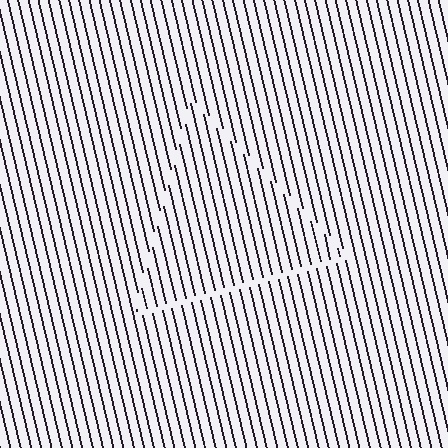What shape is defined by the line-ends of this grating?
An illusory triangle. The interior of the shape contains the same grating, shifted by half a period — the contour is defined by the phase discontinuity where line-ends from the inner and outer gratings abut.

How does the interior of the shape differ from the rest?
The interior of the shape contains the same grating, shifted by half a period — the contour is defined by the phase discontinuity where line-ends from the inner and outer gratings abut.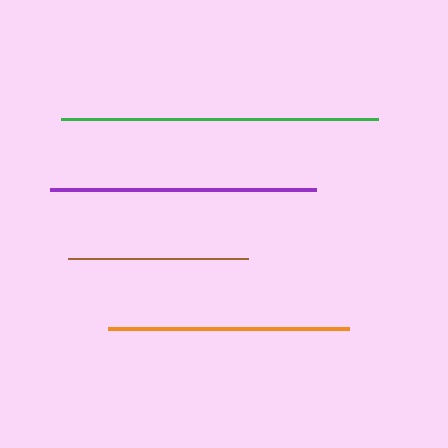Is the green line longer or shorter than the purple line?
The green line is longer than the purple line.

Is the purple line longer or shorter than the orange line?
The purple line is longer than the orange line.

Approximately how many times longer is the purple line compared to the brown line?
The purple line is approximately 1.5 times the length of the brown line.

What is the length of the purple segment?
The purple segment is approximately 267 pixels long.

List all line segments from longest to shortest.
From longest to shortest: green, purple, orange, brown.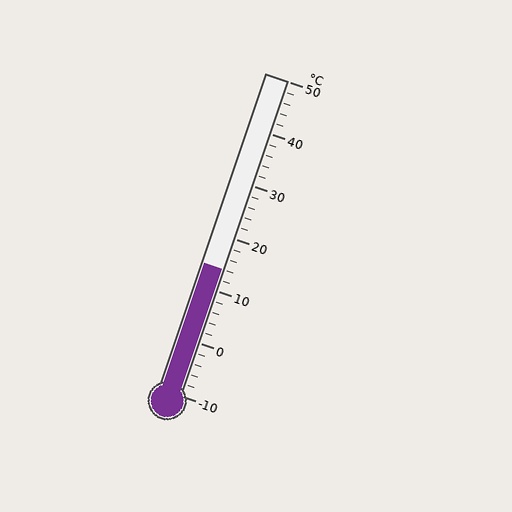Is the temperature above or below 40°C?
The temperature is below 40°C.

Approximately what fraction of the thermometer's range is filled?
The thermometer is filled to approximately 40% of its range.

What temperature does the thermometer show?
The thermometer shows approximately 14°C.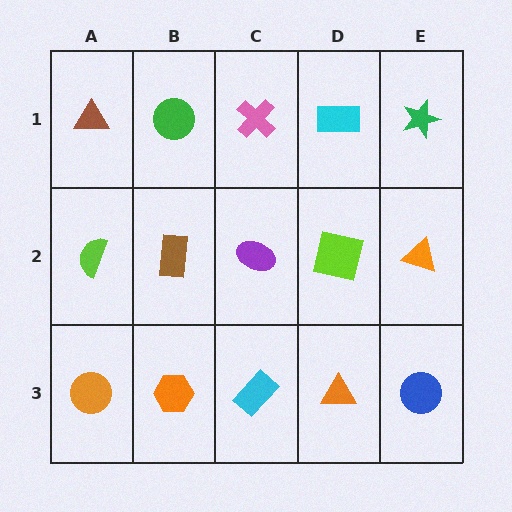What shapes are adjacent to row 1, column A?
A lime semicircle (row 2, column A), a green circle (row 1, column B).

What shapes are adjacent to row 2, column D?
A cyan rectangle (row 1, column D), an orange triangle (row 3, column D), a purple ellipse (row 2, column C), an orange triangle (row 2, column E).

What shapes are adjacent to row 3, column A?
A lime semicircle (row 2, column A), an orange hexagon (row 3, column B).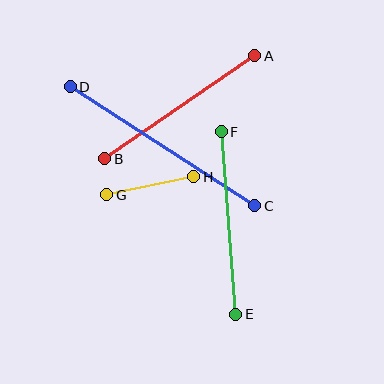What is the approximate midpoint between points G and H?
The midpoint is at approximately (150, 186) pixels.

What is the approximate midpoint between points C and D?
The midpoint is at approximately (163, 146) pixels.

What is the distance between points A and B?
The distance is approximately 182 pixels.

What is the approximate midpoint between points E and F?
The midpoint is at approximately (229, 223) pixels.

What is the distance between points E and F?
The distance is approximately 183 pixels.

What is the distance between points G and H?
The distance is approximately 89 pixels.